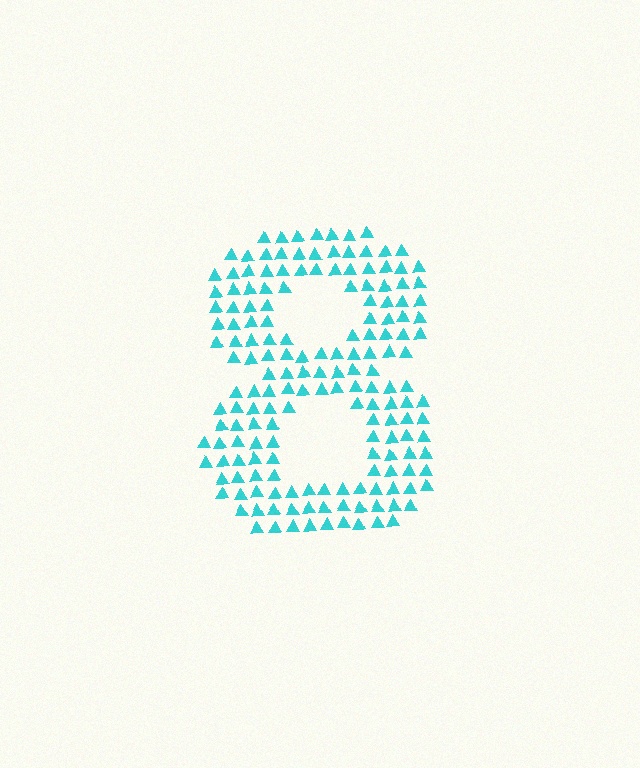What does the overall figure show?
The overall figure shows the digit 8.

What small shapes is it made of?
It is made of small triangles.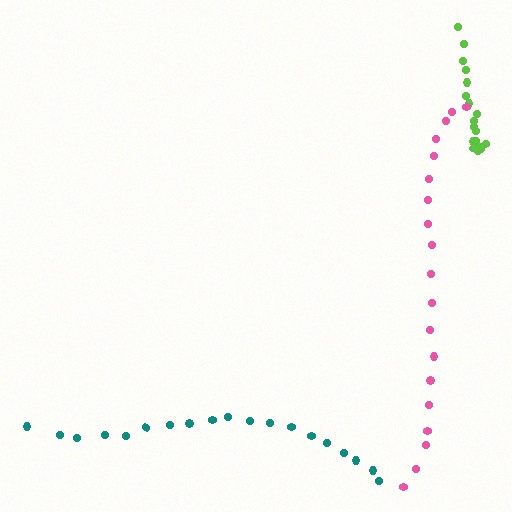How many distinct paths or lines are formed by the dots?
There are 3 distinct paths.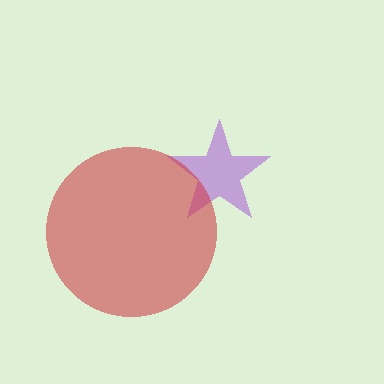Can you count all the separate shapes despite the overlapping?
Yes, there are 2 separate shapes.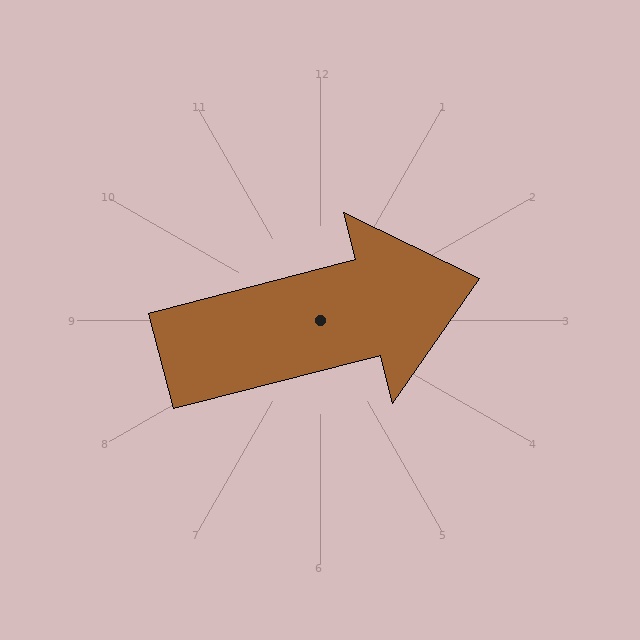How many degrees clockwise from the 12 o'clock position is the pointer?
Approximately 76 degrees.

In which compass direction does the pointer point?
East.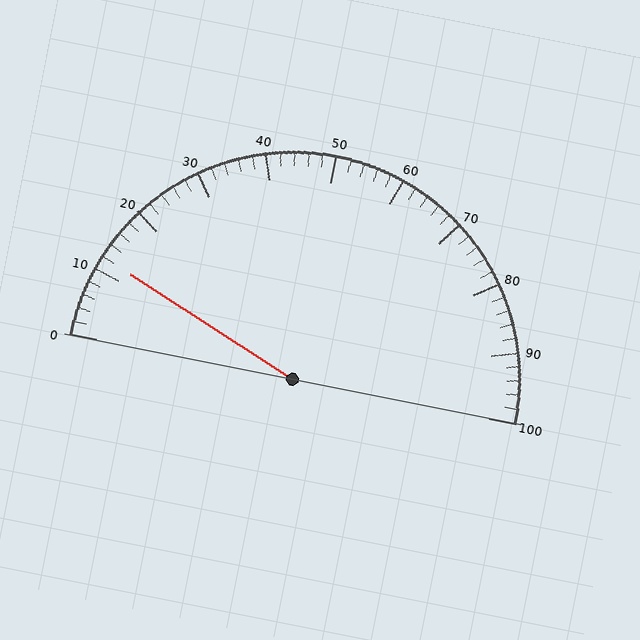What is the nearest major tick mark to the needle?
The nearest major tick mark is 10.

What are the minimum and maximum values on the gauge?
The gauge ranges from 0 to 100.